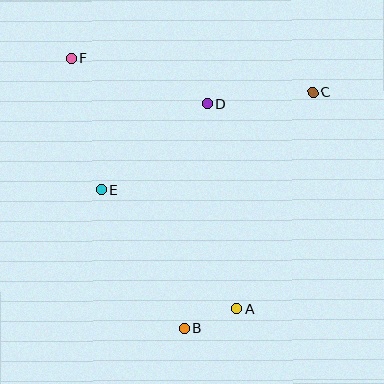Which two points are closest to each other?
Points A and B are closest to each other.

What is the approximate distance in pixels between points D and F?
The distance between D and F is approximately 143 pixels.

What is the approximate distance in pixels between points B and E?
The distance between B and E is approximately 161 pixels.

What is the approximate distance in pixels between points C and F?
The distance between C and F is approximately 243 pixels.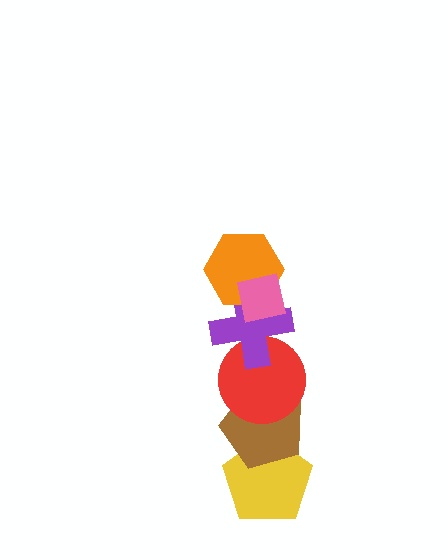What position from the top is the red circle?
The red circle is 4th from the top.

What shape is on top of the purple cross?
The orange hexagon is on top of the purple cross.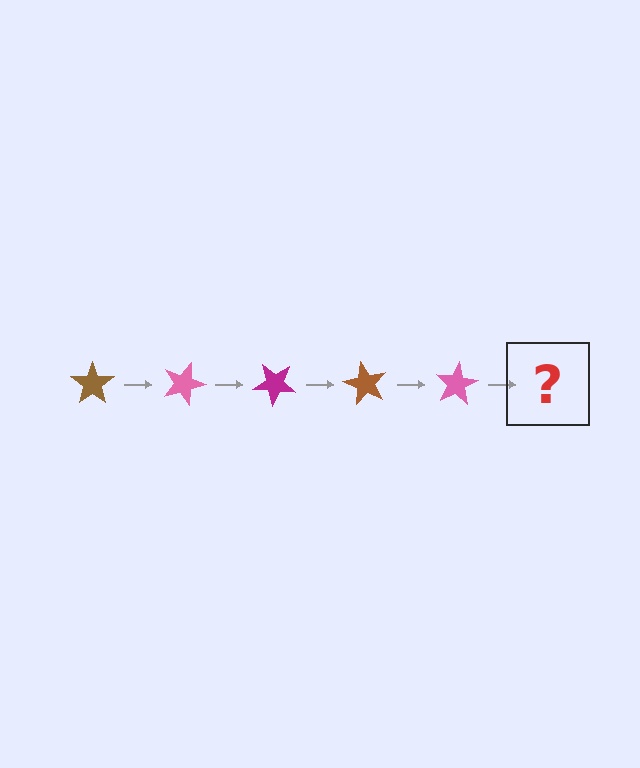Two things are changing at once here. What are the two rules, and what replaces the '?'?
The two rules are that it rotates 20 degrees each step and the color cycles through brown, pink, and magenta. The '?' should be a magenta star, rotated 100 degrees from the start.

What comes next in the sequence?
The next element should be a magenta star, rotated 100 degrees from the start.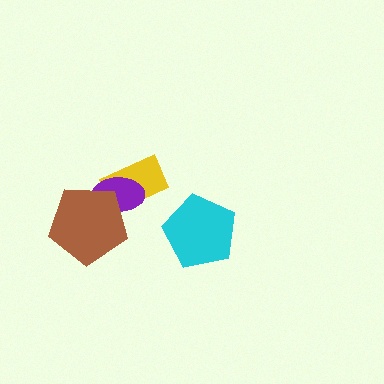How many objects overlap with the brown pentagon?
2 objects overlap with the brown pentagon.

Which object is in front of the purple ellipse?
The brown pentagon is in front of the purple ellipse.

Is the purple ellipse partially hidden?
Yes, it is partially covered by another shape.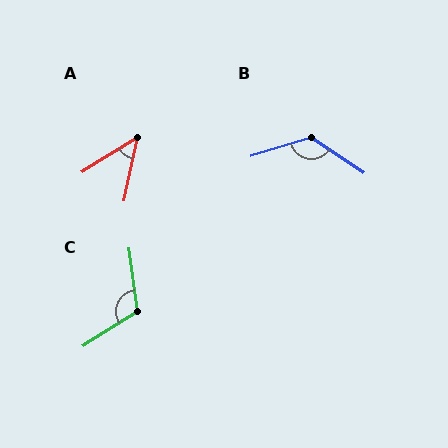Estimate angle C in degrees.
Approximately 114 degrees.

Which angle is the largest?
B, at approximately 129 degrees.